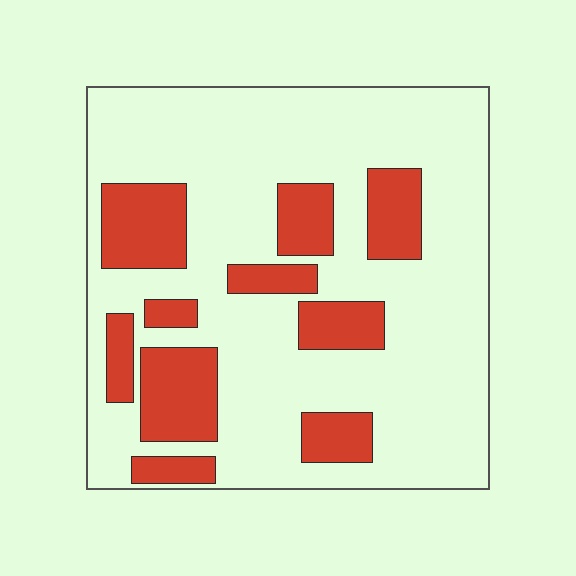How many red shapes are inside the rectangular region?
10.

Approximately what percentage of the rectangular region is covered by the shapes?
Approximately 25%.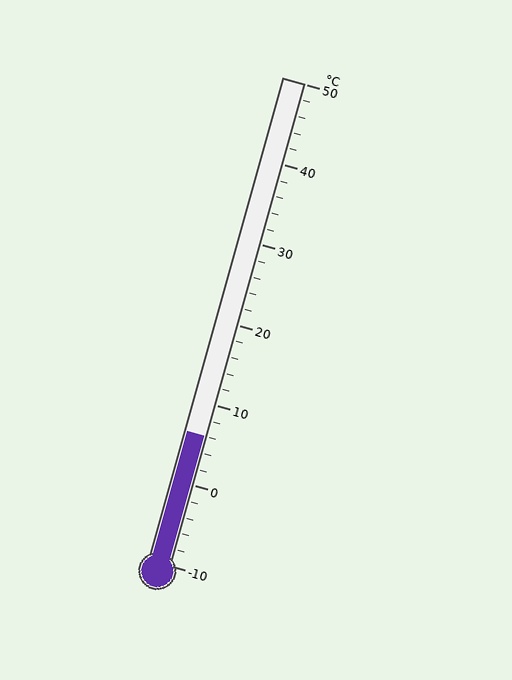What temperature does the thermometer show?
The thermometer shows approximately 6°C.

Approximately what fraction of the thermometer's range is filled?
The thermometer is filled to approximately 25% of its range.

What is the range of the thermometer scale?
The thermometer scale ranges from -10°C to 50°C.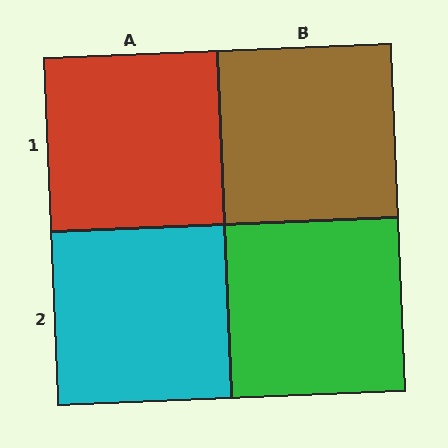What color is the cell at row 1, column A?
Red.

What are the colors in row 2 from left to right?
Cyan, green.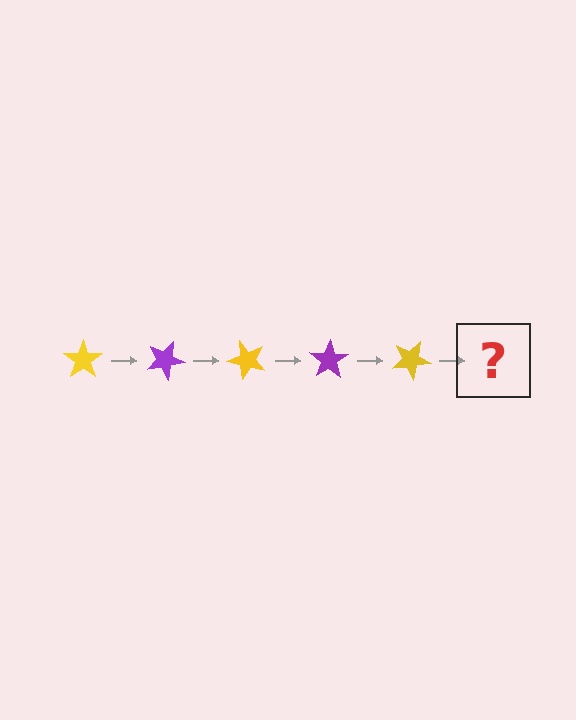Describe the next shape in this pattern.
It should be a purple star, rotated 125 degrees from the start.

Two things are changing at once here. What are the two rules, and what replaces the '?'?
The two rules are that it rotates 25 degrees each step and the color cycles through yellow and purple. The '?' should be a purple star, rotated 125 degrees from the start.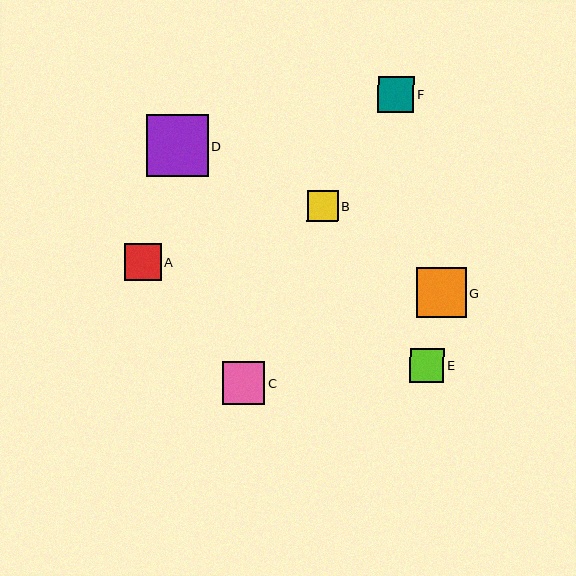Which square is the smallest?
Square B is the smallest with a size of approximately 31 pixels.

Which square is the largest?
Square D is the largest with a size of approximately 62 pixels.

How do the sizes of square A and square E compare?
Square A and square E are approximately the same size.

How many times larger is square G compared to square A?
Square G is approximately 1.4 times the size of square A.